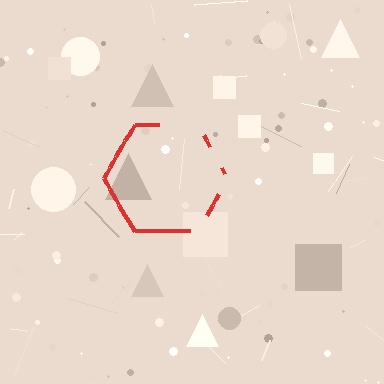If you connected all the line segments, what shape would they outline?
They would outline a hexagon.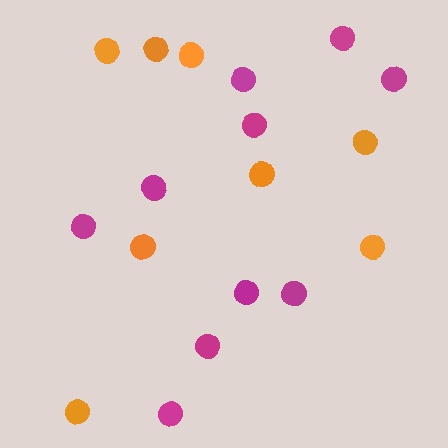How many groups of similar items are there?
There are 2 groups: one group of orange circles (8) and one group of magenta circles (10).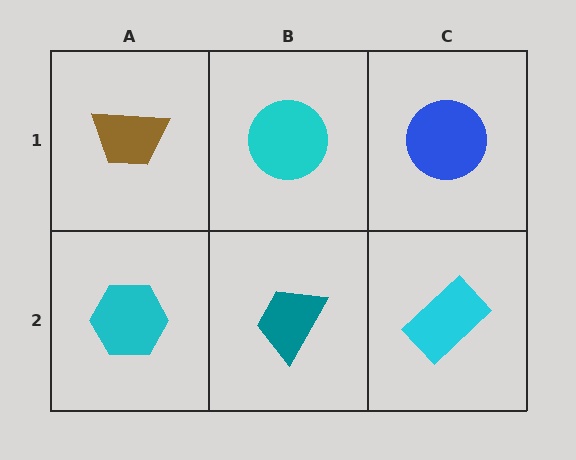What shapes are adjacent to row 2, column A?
A brown trapezoid (row 1, column A), a teal trapezoid (row 2, column B).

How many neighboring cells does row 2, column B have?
3.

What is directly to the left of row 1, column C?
A cyan circle.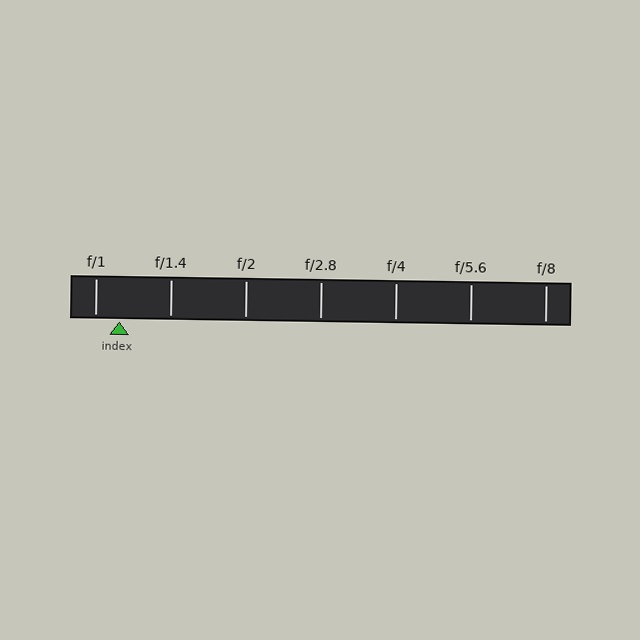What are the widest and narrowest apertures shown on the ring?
The widest aperture shown is f/1 and the narrowest is f/8.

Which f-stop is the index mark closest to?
The index mark is closest to f/1.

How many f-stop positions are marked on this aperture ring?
There are 7 f-stop positions marked.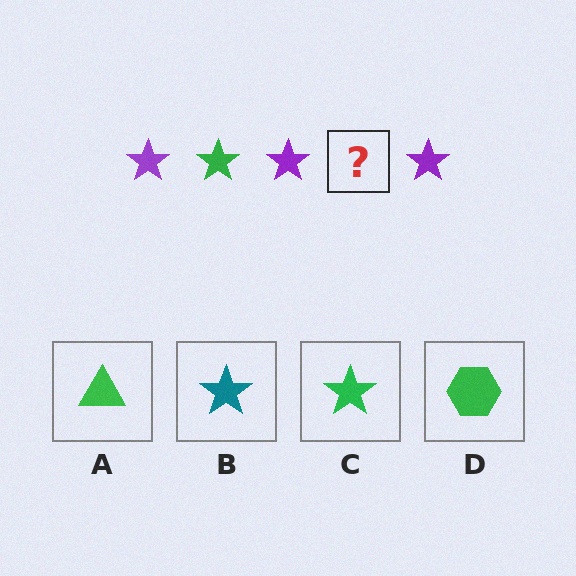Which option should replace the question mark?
Option C.